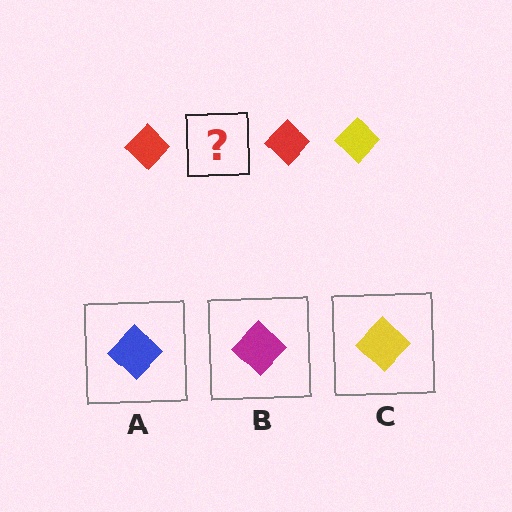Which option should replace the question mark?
Option C.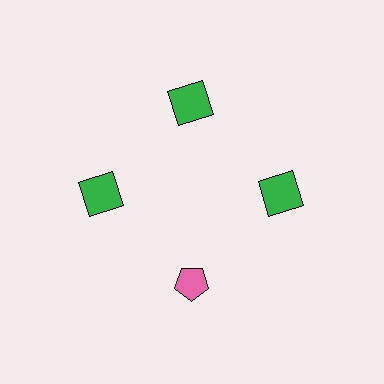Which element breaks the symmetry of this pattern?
The pink pentagon at roughly the 6 o'clock position breaks the symmetry. All other shapes are green squares.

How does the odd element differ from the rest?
It differs in both color (pink instead of green) and shape (pentagon instead of square).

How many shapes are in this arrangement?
There are 4 shapes arranged in a ring pattern.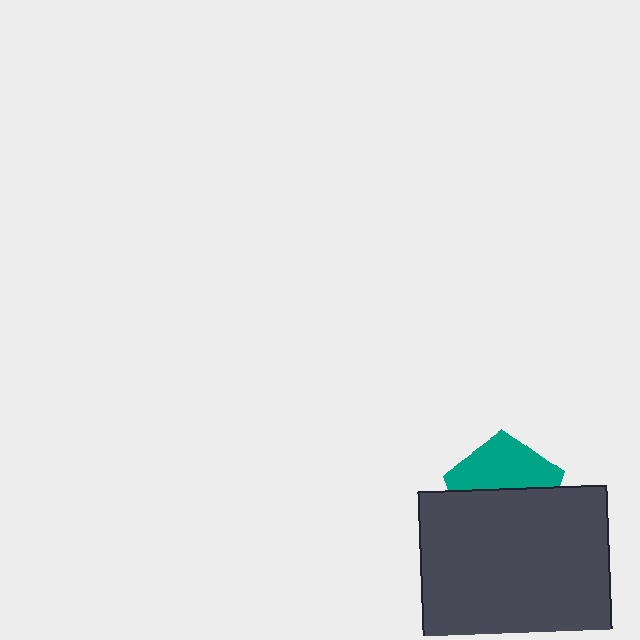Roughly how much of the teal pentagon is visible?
About half of it is visible (roughly 46%).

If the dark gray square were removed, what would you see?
You would see the complete teal pentagon.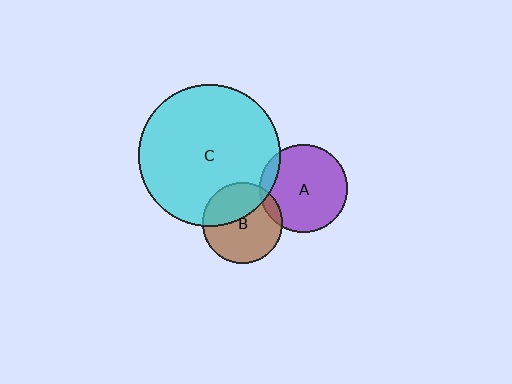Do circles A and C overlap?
Yes.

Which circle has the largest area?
Circle C (cyan).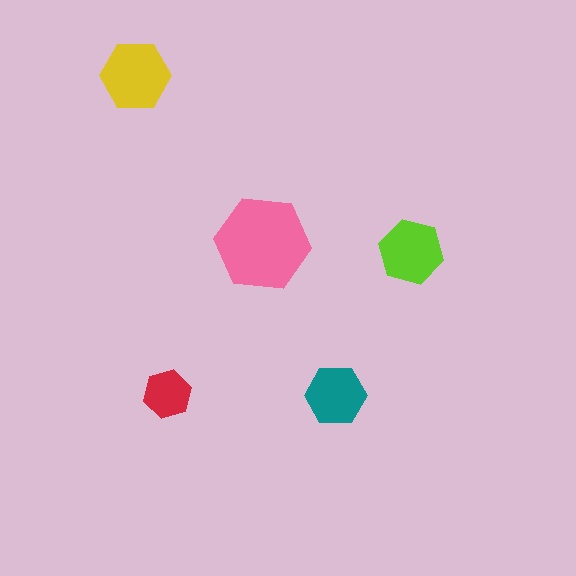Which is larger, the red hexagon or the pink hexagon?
The pink one.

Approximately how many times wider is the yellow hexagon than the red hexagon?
About 1.5 times wider.